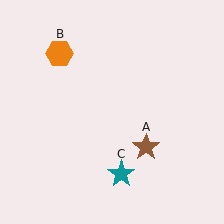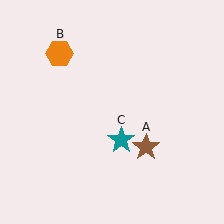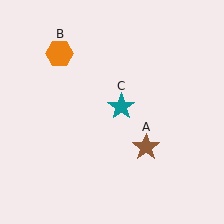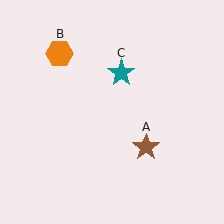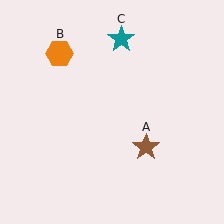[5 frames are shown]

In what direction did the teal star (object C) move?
The teal star (object C) moved up.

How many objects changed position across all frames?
1 object changed position: teal star (object C).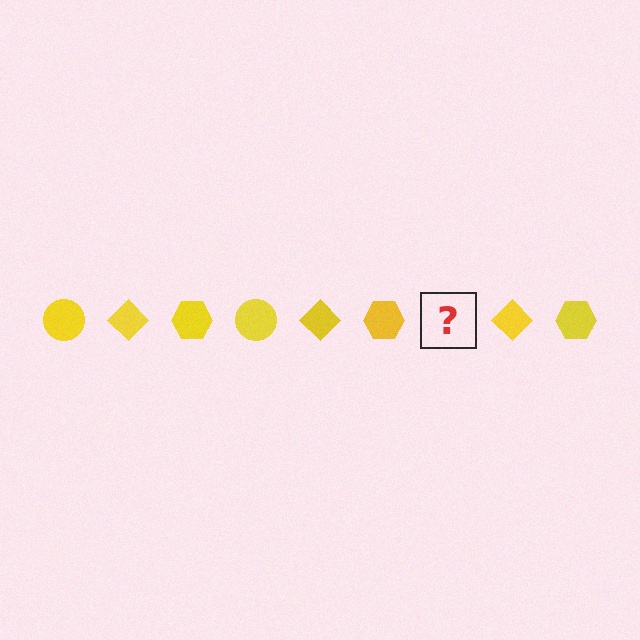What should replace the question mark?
The question mark should be replaced with a yellow circle.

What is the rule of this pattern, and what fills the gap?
The rule is that the pattern cycles through circle, diamond, hexagon shapes in yellow. The gap should be filled with a yellow circle.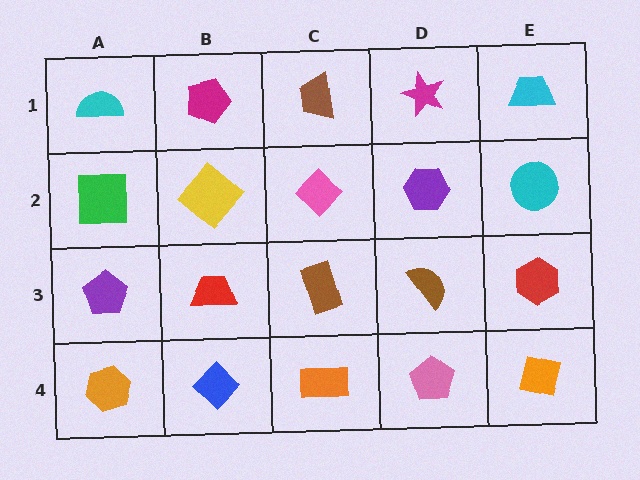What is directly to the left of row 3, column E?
A brown semicircle.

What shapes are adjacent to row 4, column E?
A red hexagon (row 3, column E), a pink pentagon (row 4, column D).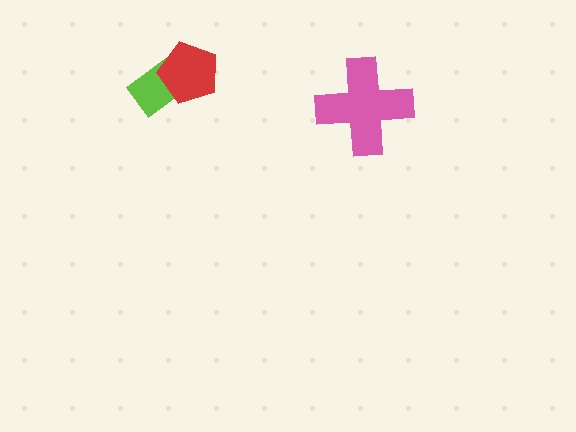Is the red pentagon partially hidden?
No, no other shape covers it.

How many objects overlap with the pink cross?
0 objects overlap with the pink cross.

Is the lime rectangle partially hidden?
Yes, it is partially covered by another shape.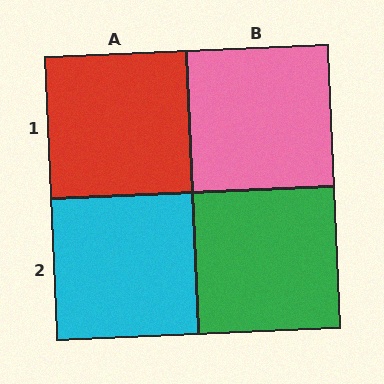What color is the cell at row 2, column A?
Cyan.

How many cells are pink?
1 cell is pink.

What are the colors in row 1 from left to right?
Red, pink.